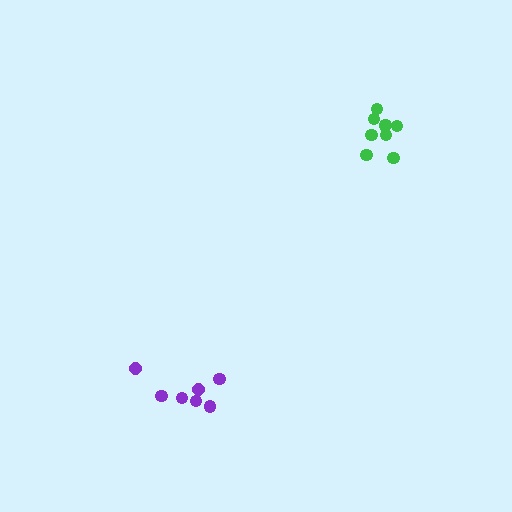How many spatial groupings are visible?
There are 2 spatial groupings.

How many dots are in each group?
Group 1: 10 dots, Group 2: 7 dots (17 total).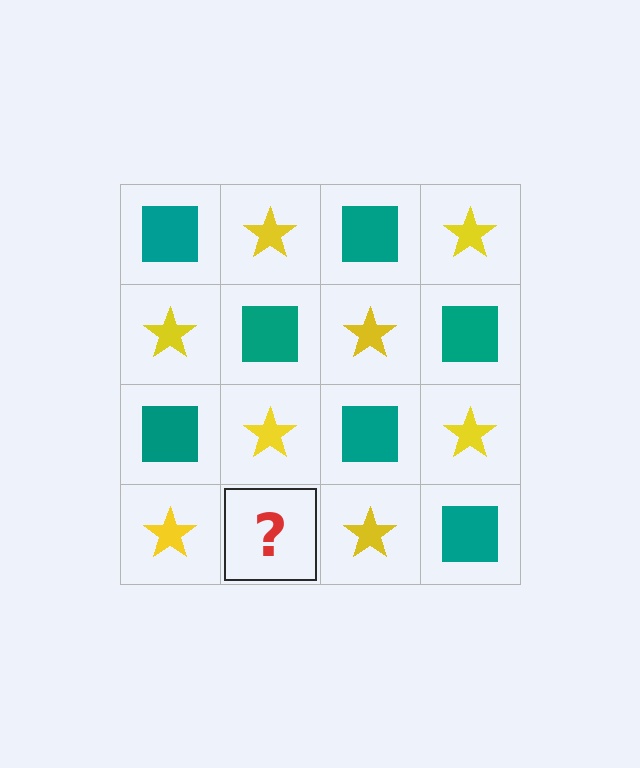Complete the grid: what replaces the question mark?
The question mark should be replaced with a teal square.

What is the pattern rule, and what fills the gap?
The rule is that it alternates teal square and yellow star in a checkerboard pattern. The gap should be filled with a teal square.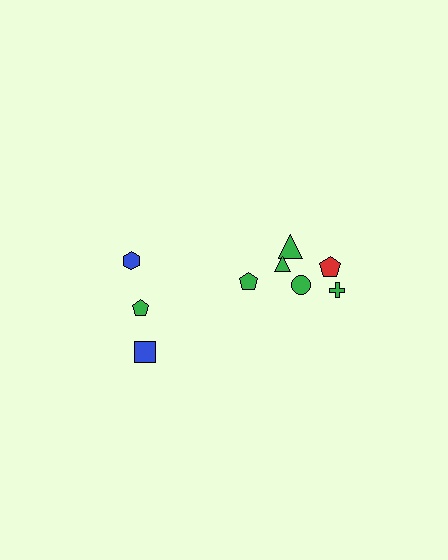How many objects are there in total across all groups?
There are 9 objects.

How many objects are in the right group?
There are 6 objects.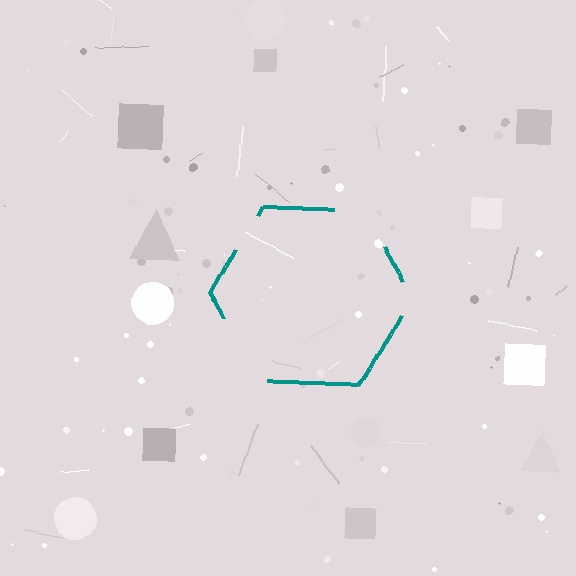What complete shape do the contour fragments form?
The contour fragments form a hexagon.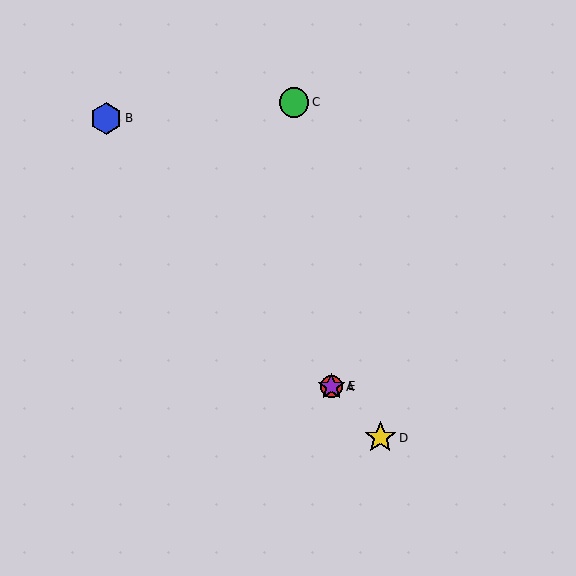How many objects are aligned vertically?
2 objects (A, E) are aligned vertically.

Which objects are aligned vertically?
Objects A, E are aligned vertically.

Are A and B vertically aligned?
No, A is at x≈331 and B is at x≈106.